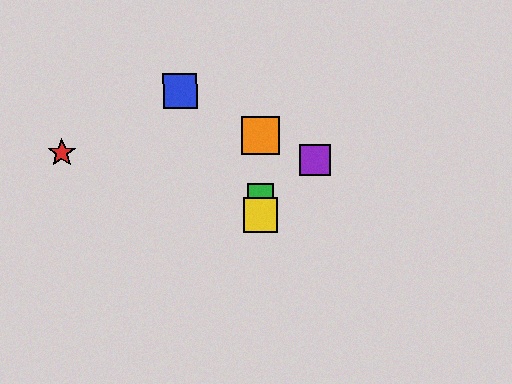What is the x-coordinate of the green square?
The green square is at x≈260.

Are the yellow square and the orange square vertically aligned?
Yes, both are at x≈261.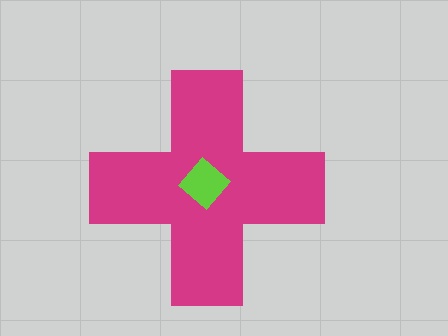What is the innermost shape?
The lime diamond.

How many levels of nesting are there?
2.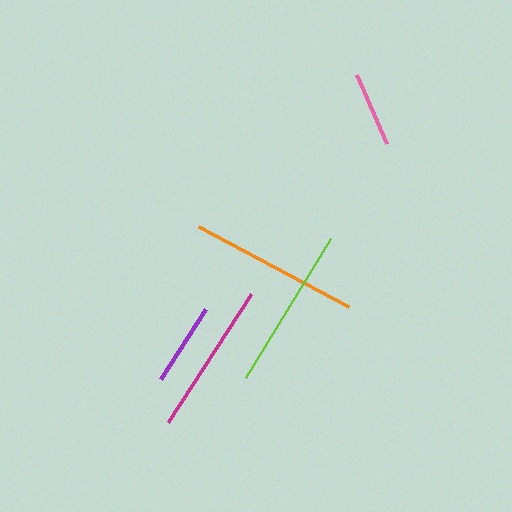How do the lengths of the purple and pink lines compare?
The purple and pink lines are approximately the same length.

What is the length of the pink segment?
The pink segment is approximately 76 pixels long.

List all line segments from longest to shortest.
From longest to shortest: orange, lime, magenta, purple, pink.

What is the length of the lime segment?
The lime segment is approximately 163 pixels long.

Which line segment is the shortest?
The pink line is the shortest at approximately 76 pixels.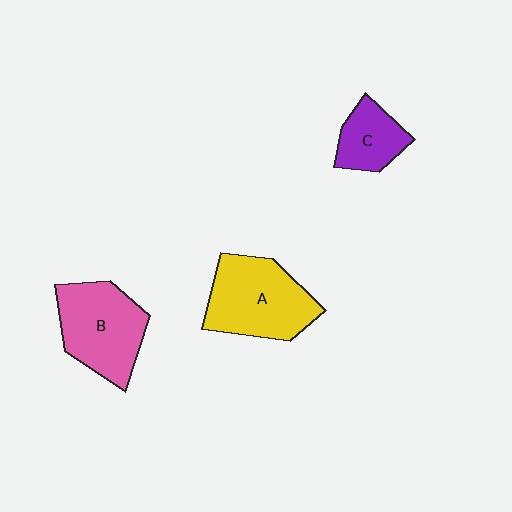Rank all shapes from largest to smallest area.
From largest to smallest: A (yellow), B (pink), C (purple).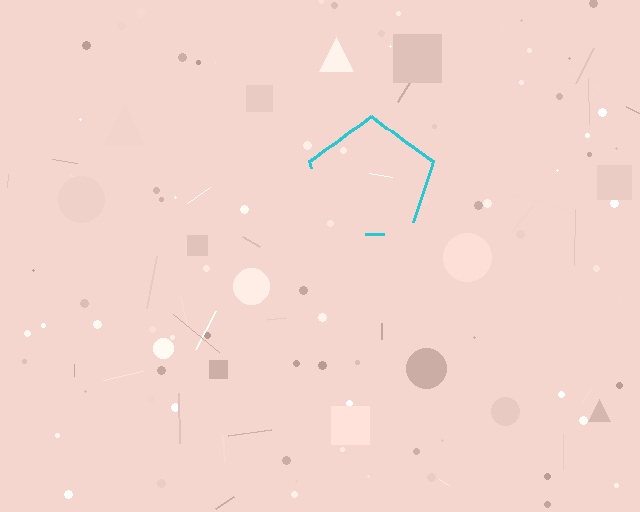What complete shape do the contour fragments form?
The contour fragments form a pentagon.